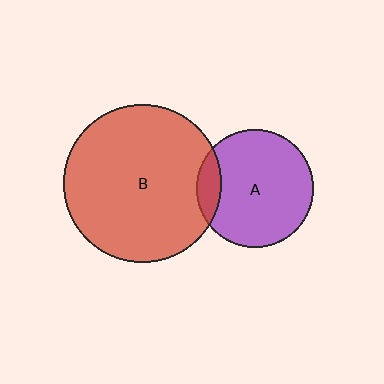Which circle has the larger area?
Circle B (red).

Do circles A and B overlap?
Yes.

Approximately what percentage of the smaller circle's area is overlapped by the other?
Approximately 15%.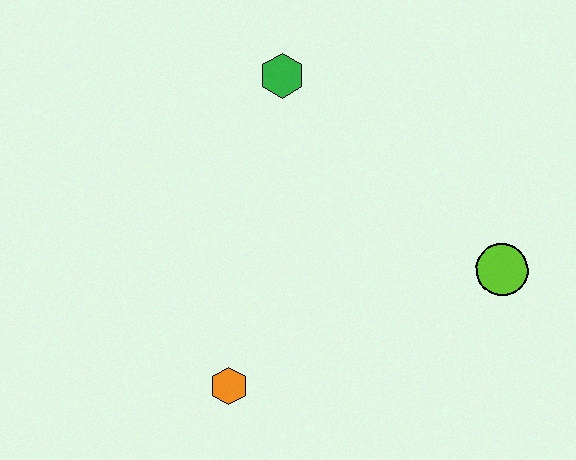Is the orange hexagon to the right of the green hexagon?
No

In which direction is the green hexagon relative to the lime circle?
The green hexagon is to the left of the lime circle.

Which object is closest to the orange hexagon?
The lime circle is closest to the orange hexagon.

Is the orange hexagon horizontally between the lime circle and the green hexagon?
No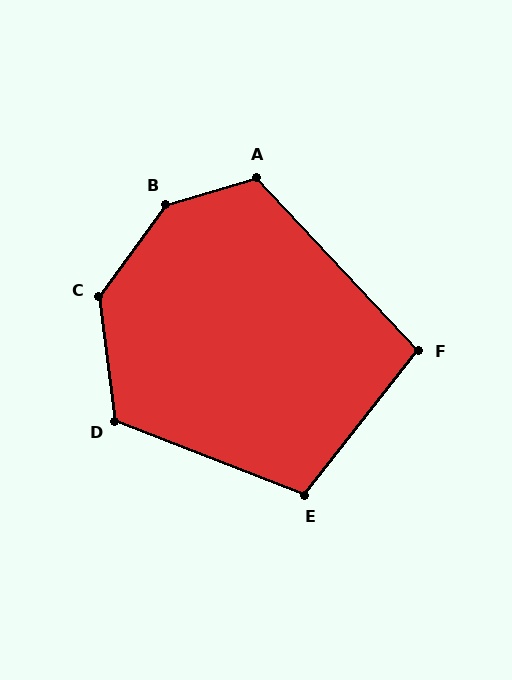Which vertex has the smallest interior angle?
F, at approximately 99 degrees.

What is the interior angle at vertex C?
Approximately 137 degrees (obtuse).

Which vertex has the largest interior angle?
B, at approximately 143 degrees.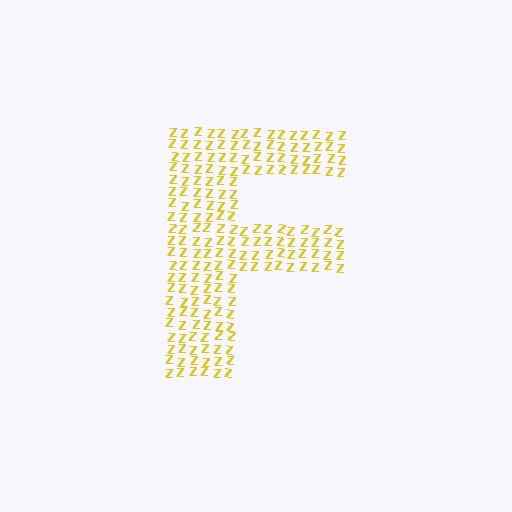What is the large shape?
The large shape is the letter F.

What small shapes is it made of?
It is made of small letter Z's.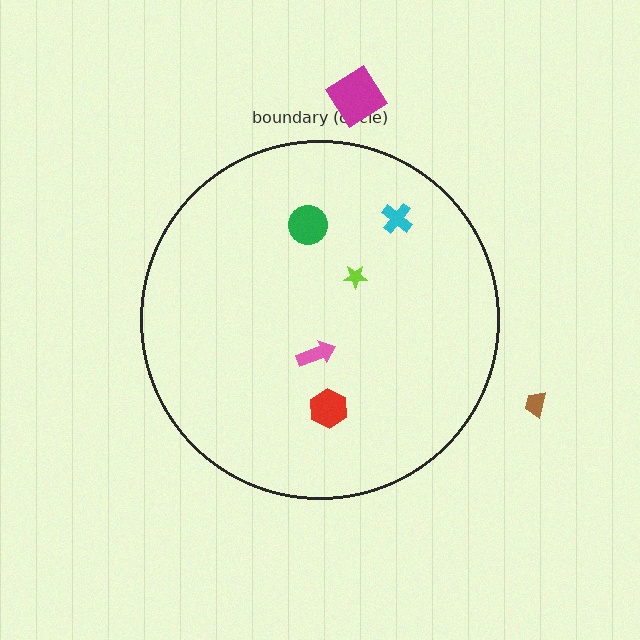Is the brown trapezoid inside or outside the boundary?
Outside.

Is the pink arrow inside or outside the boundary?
Inside.